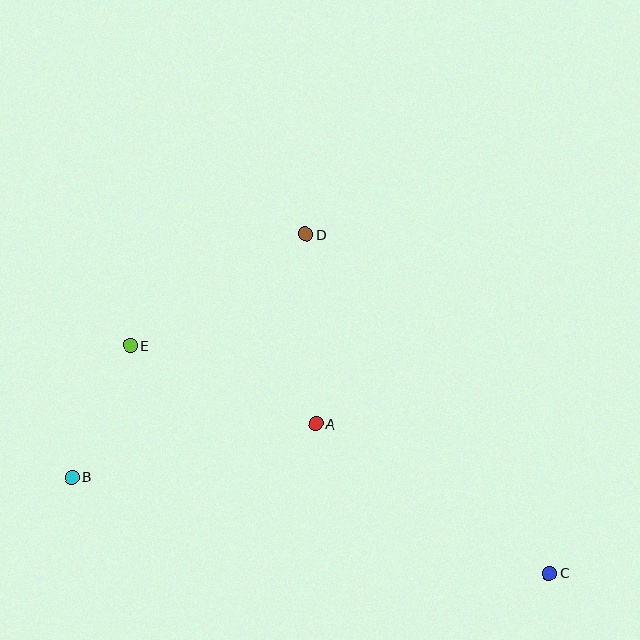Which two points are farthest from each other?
Points B and C are farthest from each other.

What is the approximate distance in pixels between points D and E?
The distance between D and E is approximately 208 pixels.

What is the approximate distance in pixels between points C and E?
The distance between C and E is approximately 477 pixels.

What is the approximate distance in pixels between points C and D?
The distance between C and D is approximately 418 pixels.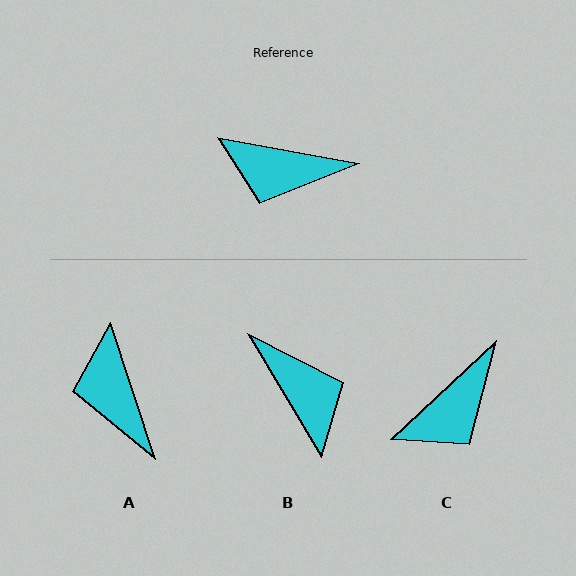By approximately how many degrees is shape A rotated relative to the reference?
Approximately 61 degrees clockwise.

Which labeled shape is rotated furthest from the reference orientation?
B, about 131 degrees away.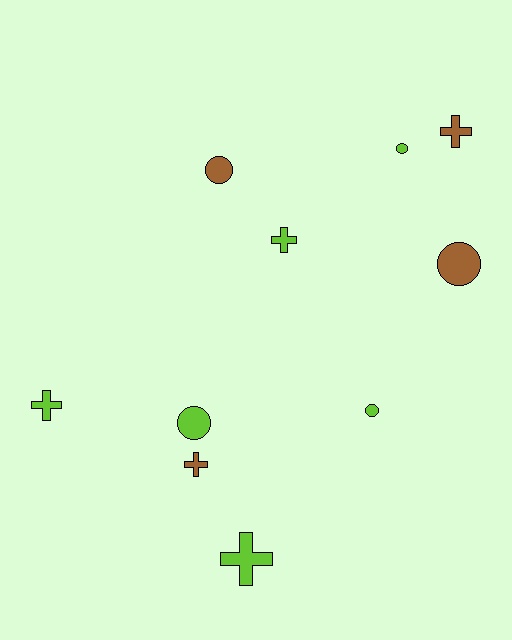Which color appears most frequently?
Lime, with 6 objects.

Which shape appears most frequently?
Cross, with 5 objects.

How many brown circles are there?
There are 2 brown circles.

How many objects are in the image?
There are 10 objects.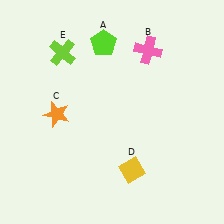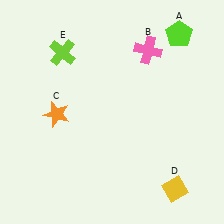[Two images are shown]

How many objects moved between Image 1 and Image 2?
2 objects moved between the two images.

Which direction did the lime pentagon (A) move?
The lime pentagon (A) moved right.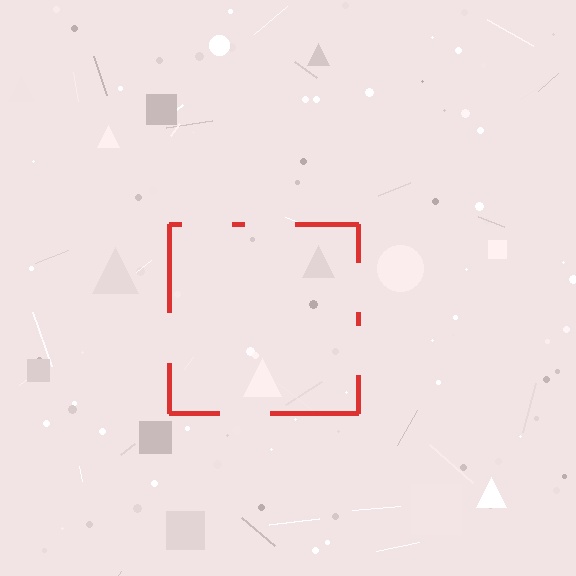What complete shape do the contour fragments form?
The contour fragments form a square.